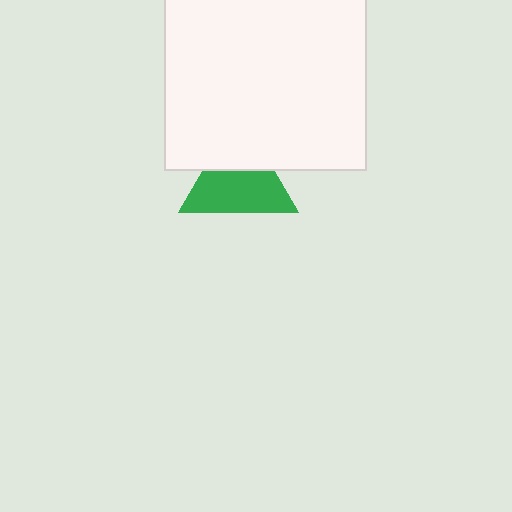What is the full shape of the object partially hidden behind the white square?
The partially hidden object is a green triangle.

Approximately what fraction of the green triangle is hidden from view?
Roughly 36% of the green triangle is hidden behind the white square.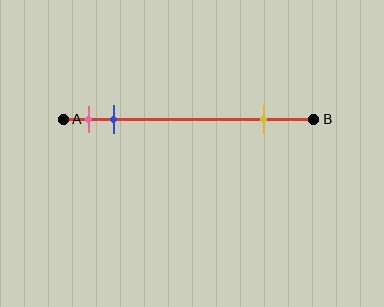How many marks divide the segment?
There are 3 marks dividing the segment.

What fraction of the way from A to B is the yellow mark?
The yellow mark is approximately 80% (0.8) of the way from A to B.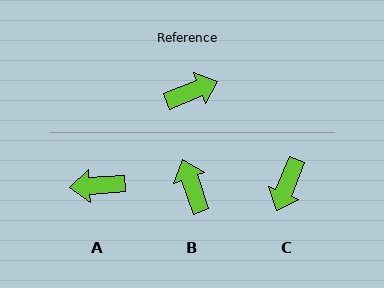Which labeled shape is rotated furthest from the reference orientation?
A, about 162 degrees away.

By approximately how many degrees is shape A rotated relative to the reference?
Approximately 162 degrees counter-clockwise.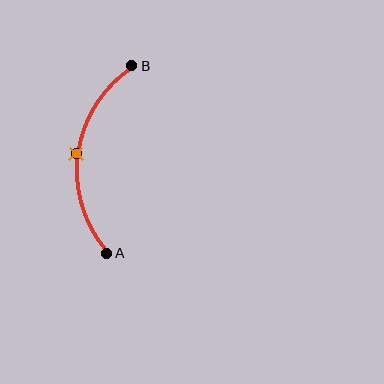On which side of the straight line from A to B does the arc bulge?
The arc bulges to the left of the straight line connecting A and B.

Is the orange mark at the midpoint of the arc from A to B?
Yes. The orange mark lies on the arc at equal arc-length from both A and B — it is the arc midpoint.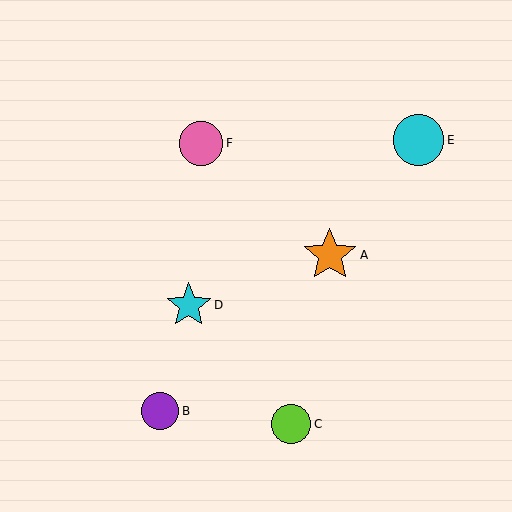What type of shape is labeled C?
Shape C is a lime circle.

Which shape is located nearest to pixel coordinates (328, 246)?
The orange star (labeled A) at (330, 255) is nearest to that location.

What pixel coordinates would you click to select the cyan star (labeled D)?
Click at (189, 305) to select the cyan star D.